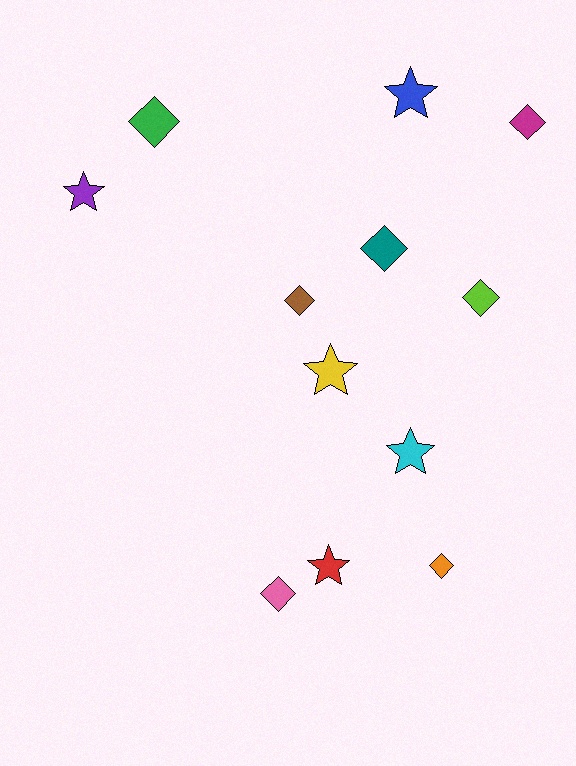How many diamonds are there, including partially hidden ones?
There are 7 diamonds.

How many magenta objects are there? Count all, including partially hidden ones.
There is 1 magenta object.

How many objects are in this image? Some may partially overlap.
There are 12 objects.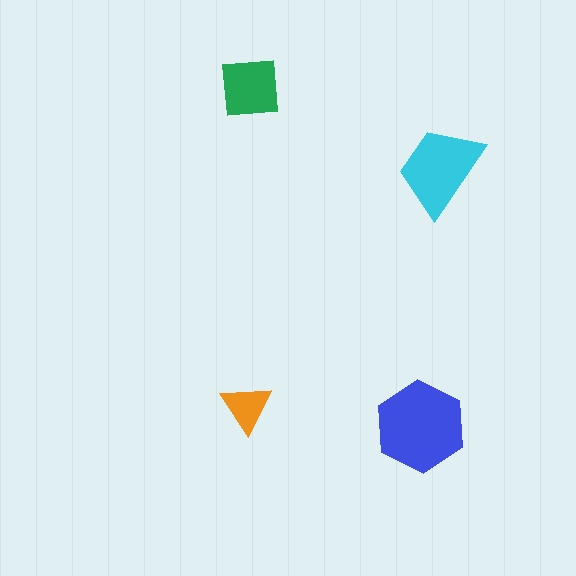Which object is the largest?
The blue hexagon.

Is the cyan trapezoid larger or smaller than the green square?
Larger.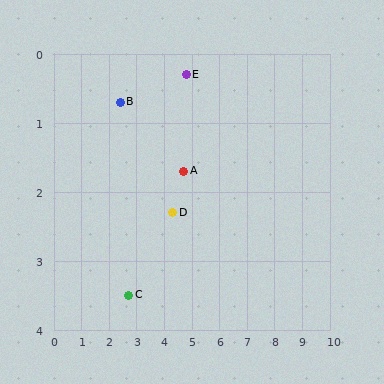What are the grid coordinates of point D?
Point D is at approximately (4.3, 2.3).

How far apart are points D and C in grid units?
Points D and C are about 2.0 grid units apart.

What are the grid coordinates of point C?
Point C is at approximately (2.7, 3.5).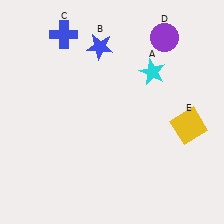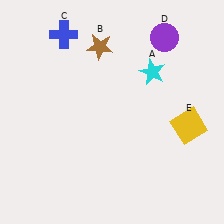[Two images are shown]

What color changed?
The star (B) changed from blue in Image 1 to brown in Image 2.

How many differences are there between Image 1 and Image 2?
There is 1 difference between the two images.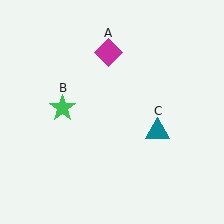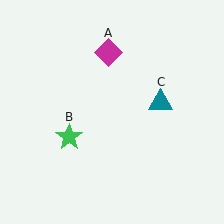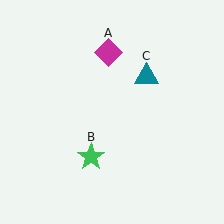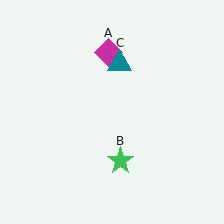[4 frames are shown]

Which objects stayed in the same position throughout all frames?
Magenta diamond (object A) remained stationary.